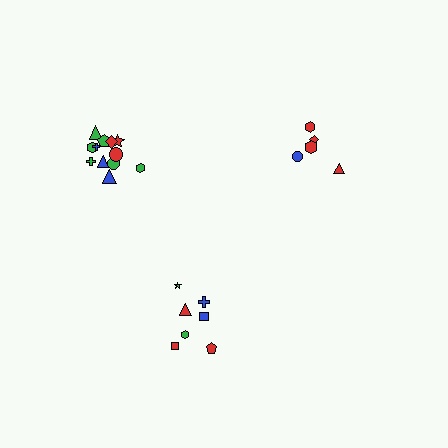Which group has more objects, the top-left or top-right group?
The top-left group.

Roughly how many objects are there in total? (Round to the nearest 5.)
Roughly 25 objects in total.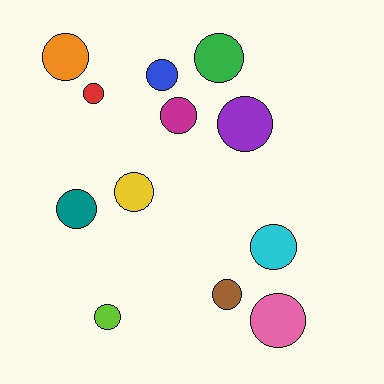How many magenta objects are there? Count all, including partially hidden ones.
There is 1 magenta object.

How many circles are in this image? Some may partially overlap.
There are 12 circles.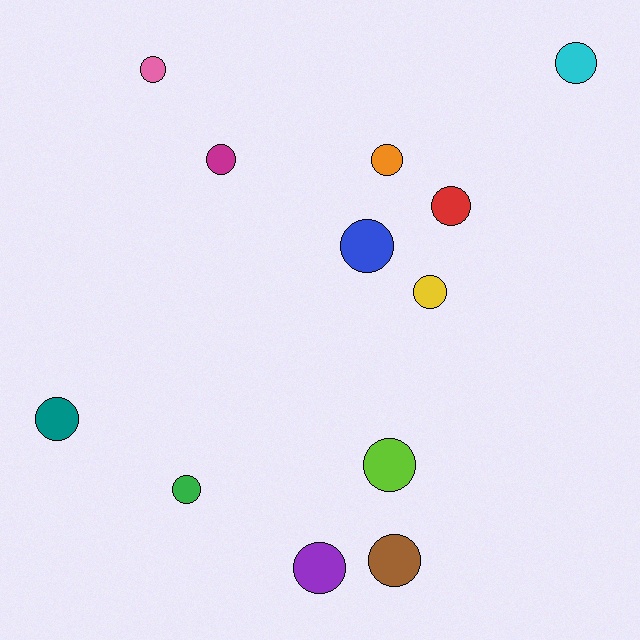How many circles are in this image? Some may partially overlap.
There are 12 circles.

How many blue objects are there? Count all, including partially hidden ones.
There is 1 blue object.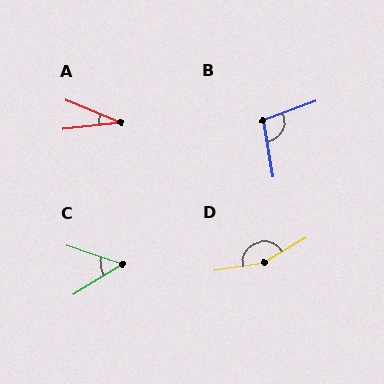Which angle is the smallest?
A, at approximately 28 degrees.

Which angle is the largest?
D, at approximately 159 degrees.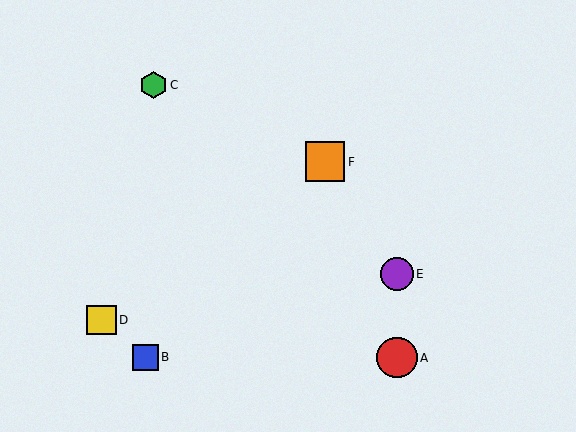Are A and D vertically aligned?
No, A is at x≈397 and D is at x≈101.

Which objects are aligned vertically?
Objects A, E are aligned vertically.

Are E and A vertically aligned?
Yes, both are at x≈397.